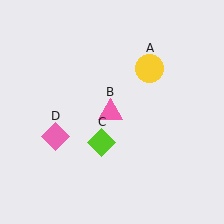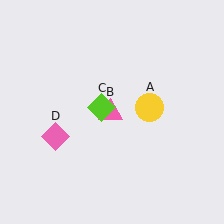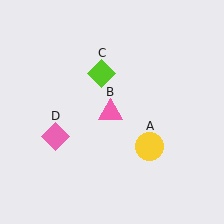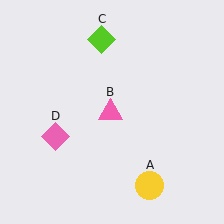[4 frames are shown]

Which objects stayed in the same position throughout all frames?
Pink triangle (object B) and pink diamond (object D) remained stationary.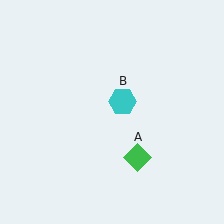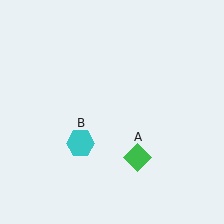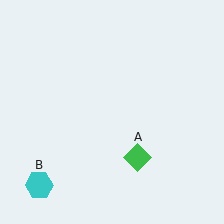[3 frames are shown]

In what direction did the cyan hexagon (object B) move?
The cyan hexagon (object B) moved down and to the left.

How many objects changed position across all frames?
1 object changed position: cyan hexagon (object B).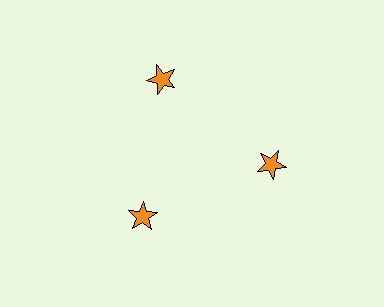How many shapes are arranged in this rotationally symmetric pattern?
There are 3 shapes, arranged in 3 groups of 1.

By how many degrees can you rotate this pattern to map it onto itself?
The pattern maps onto itself every 120 degrees of rotation.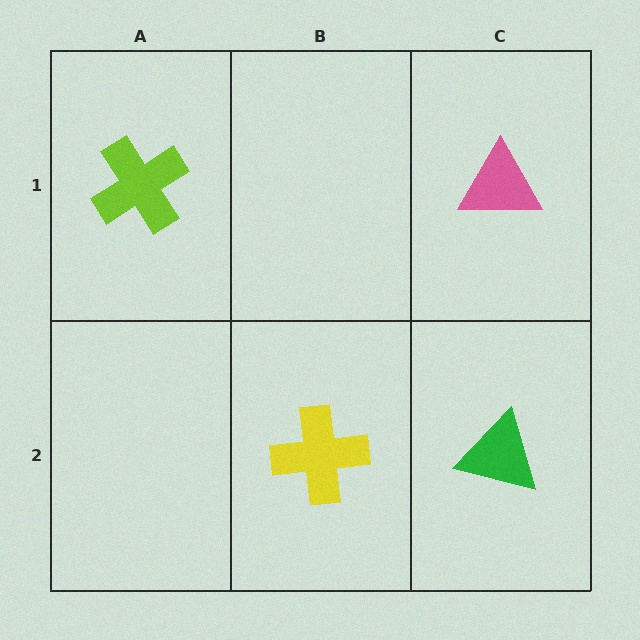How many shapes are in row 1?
2 shapes.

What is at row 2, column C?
A green triangle.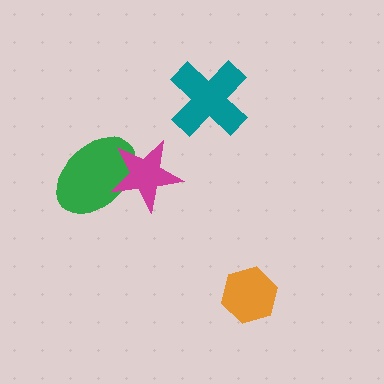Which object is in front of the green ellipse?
The magenta star is in front of the green ellipse.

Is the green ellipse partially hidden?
Yes, it is partially covered by another shape.